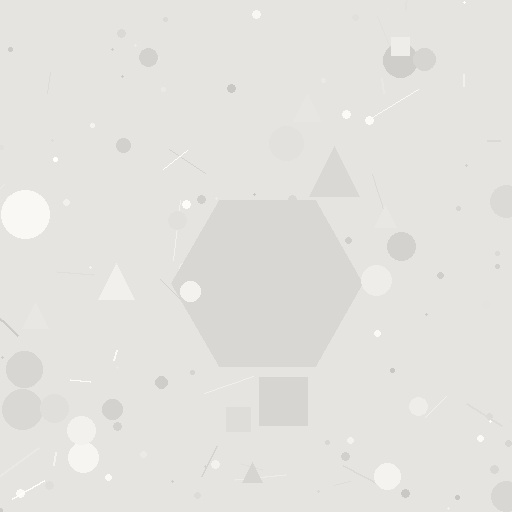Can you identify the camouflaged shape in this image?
The camouflaged shape is a hexagon.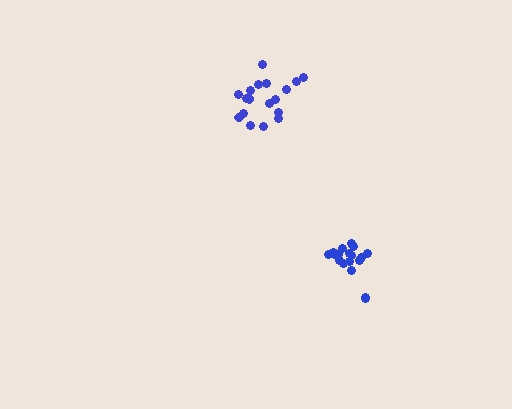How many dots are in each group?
Group 1: 18 dots, Group 2: 18 dots (36 total).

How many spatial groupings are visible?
There are 2 spatial groupings.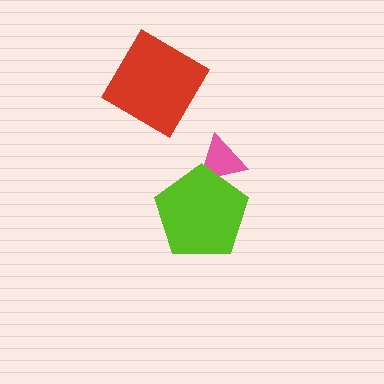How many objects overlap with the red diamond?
0 objects overlap with the red diamond.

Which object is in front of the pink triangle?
The lime pentagon is in front of the pink triangle.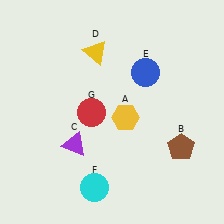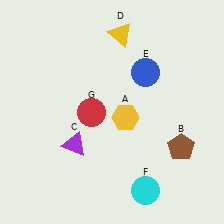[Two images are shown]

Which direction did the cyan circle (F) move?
The cyan circle (F) moved right.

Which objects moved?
The objects that moved are: the yellow triangle (D), the cyan circle (F).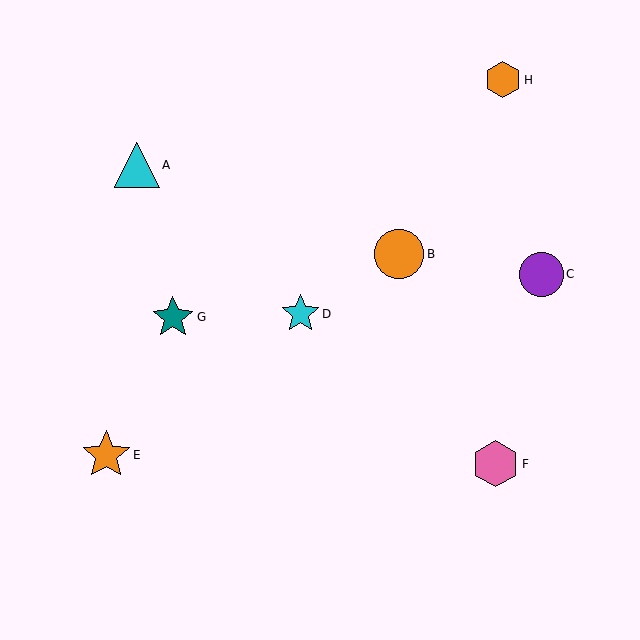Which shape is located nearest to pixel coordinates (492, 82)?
The orange hexagon (labeled H) at (503, 80) is nearest to that location.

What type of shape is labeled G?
Shape G is a teal star.